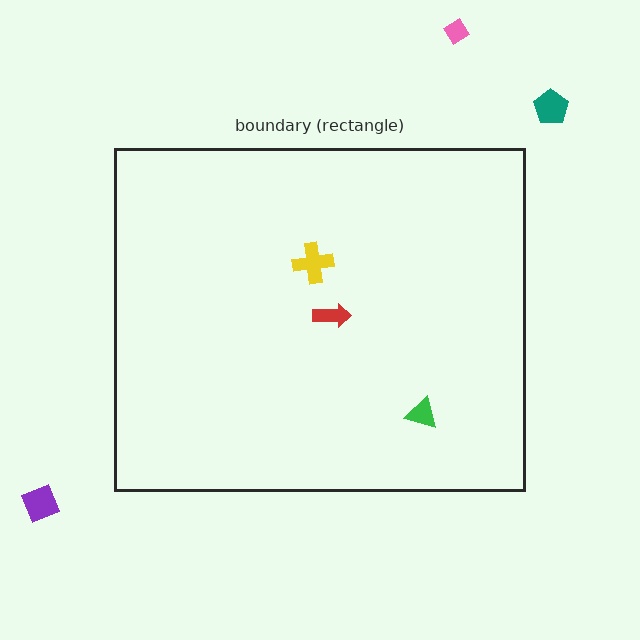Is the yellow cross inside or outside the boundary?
Inside.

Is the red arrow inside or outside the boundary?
Inside.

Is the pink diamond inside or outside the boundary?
Outside.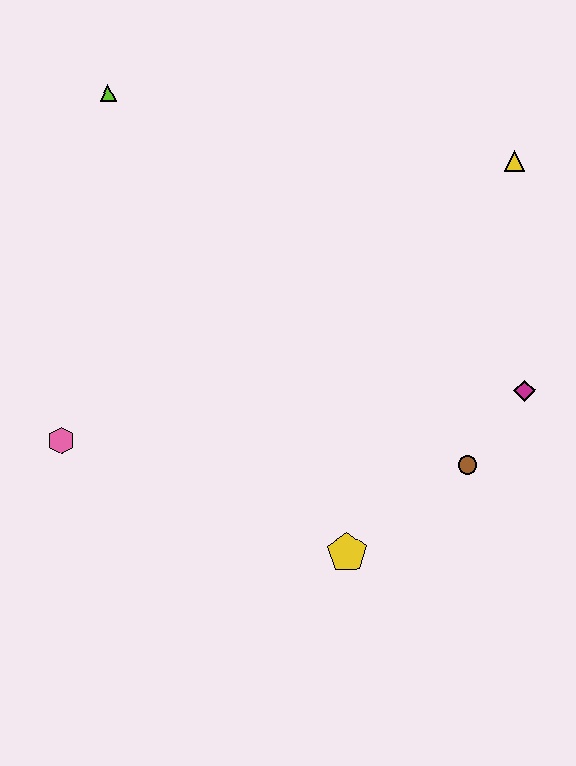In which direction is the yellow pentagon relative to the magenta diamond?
The yellow pentagon is to the left of the magenta diamond.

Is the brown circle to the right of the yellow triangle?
No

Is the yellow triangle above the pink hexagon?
Yes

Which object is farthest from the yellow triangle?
The pink hexagon is farthest from the yellow triangle.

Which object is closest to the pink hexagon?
The yellow pentagon is closest to the pink hexagon.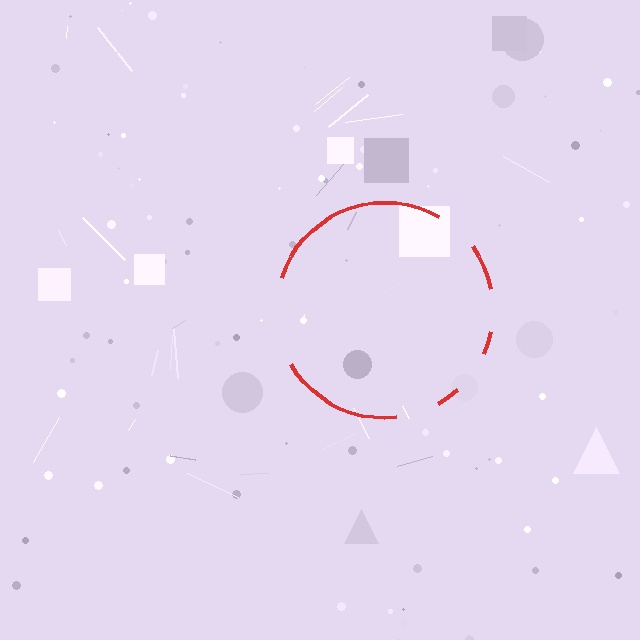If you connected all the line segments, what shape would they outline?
They would outline a circle.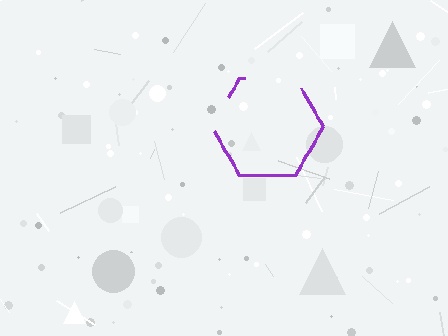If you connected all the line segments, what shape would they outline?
They would outline a hexagon.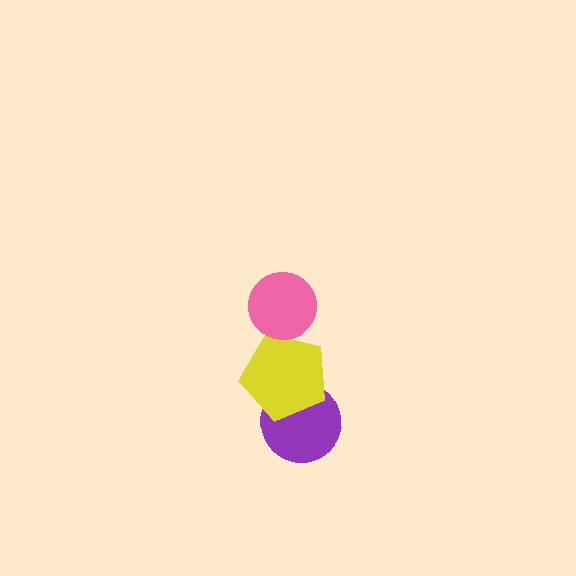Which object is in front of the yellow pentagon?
The pink circle is in front of the yellow pentagon.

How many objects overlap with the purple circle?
1 object overlaps with the purple circle.